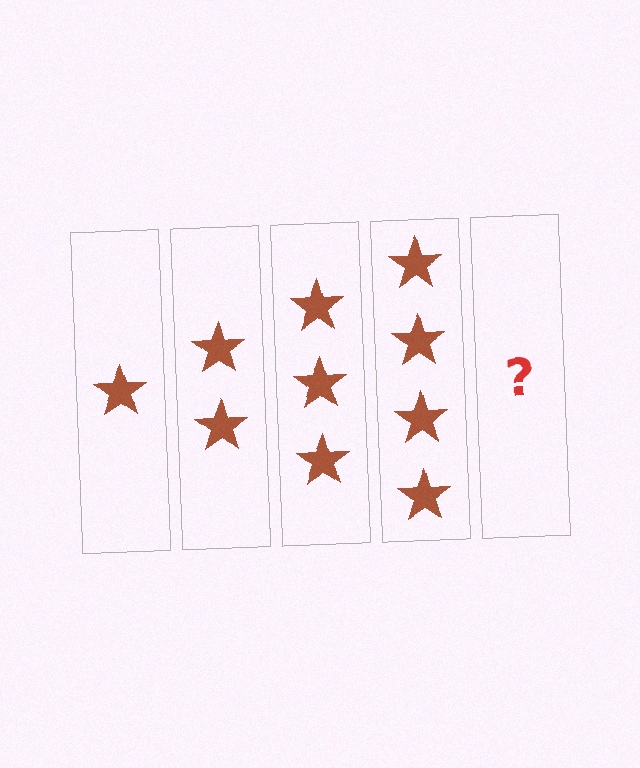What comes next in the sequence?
The next element should be 5 stars.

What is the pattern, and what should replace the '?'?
The pattern is that each step adds one more star. The '?' should be 5 stars.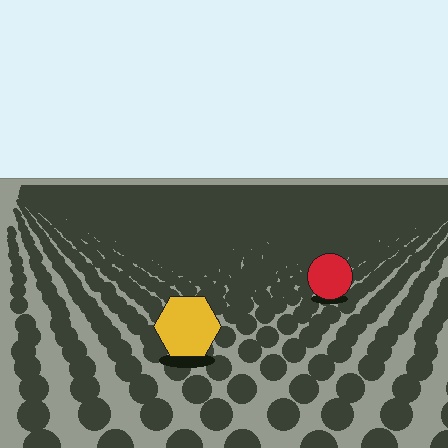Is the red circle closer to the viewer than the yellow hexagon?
No. The yellow hexagon is closer — you can tell from the texture gradient: the ground texture is coarser near it.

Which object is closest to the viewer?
The yellow hexagon is closest. The texture marks near it are larger and more spread out.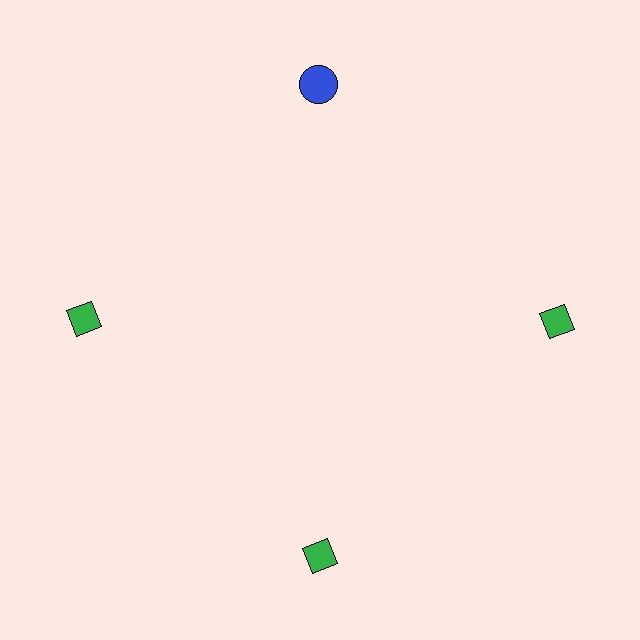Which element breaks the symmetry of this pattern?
The blue circle at roughly the 12 o'clock position breaks the symmetry. All other shapes are green diamonds.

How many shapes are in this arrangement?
There are 4 shapes arranged in a ring pattern.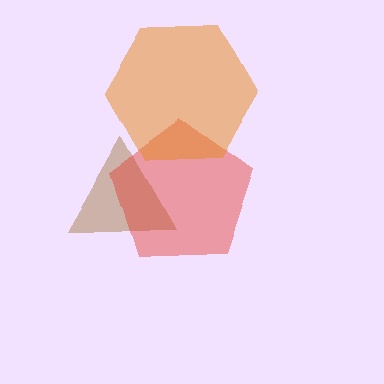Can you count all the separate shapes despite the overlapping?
Yes, there are 3 separate shapes.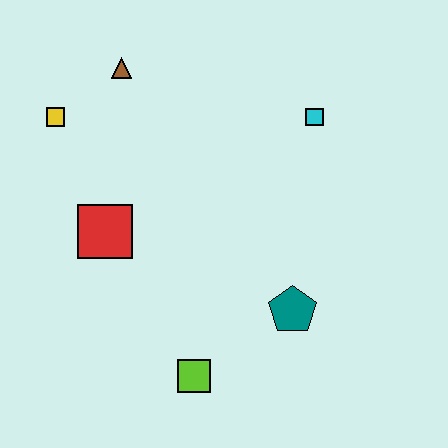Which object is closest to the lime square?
The teal pentagon is closest to the lime square.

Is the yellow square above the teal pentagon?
Yes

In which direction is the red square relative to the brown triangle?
The red square is below the brown triangle.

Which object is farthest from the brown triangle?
The lime square is farthest from the brown triangle.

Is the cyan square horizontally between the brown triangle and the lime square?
No